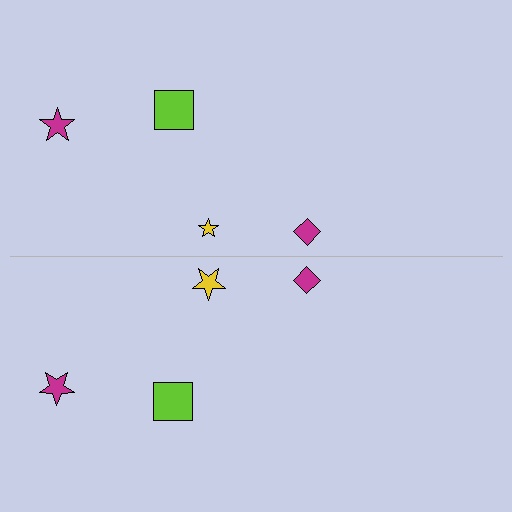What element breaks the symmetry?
The yellow star on the bottom side has a different size than its mirror counterpart.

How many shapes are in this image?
There are 8 shapes in this image.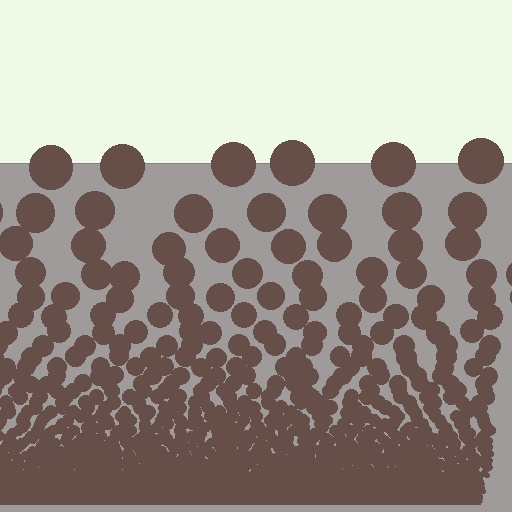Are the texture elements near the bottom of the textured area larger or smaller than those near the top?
Smaller. The gradient is inverted — elements near the bottom are smaller and denser.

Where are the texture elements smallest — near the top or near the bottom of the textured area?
Near the bottom.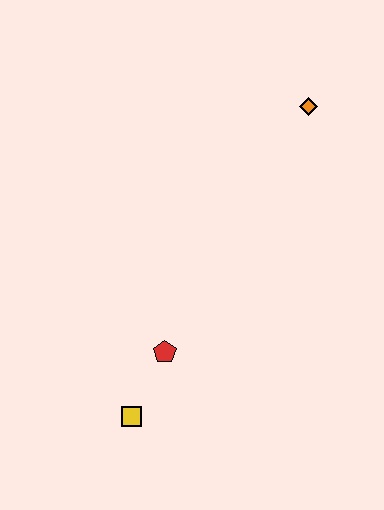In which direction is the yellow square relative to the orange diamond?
The yellow square is below the orange diamond.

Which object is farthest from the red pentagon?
The orange diamond is farthest from the red pentagon.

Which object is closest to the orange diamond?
The red pentagon is closest to the orange diamond.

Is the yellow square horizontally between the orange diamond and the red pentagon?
No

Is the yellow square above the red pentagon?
No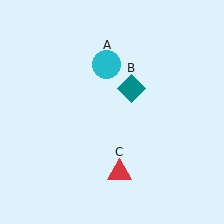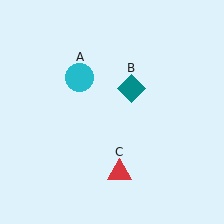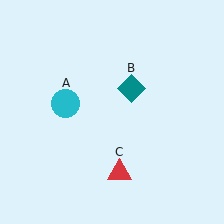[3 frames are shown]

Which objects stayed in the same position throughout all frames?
Teal diamond (object B) and red triangle (object C) remained stationary.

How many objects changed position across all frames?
1 object changed position: cyan circle (object A).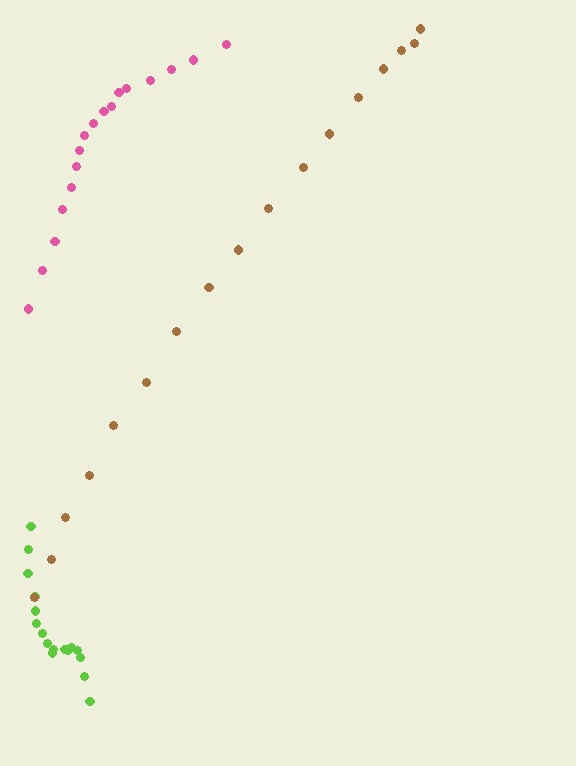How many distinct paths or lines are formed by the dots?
There are 3 distinct paths.